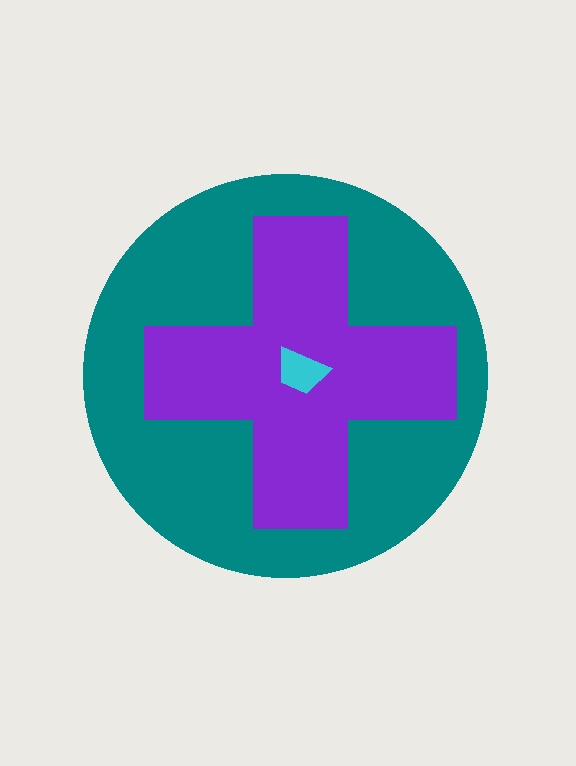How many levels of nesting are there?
3.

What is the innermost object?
The cyan trapezoid.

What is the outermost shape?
The teal circle.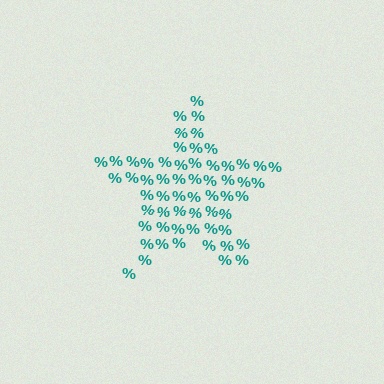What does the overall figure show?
The overall figure shows a star.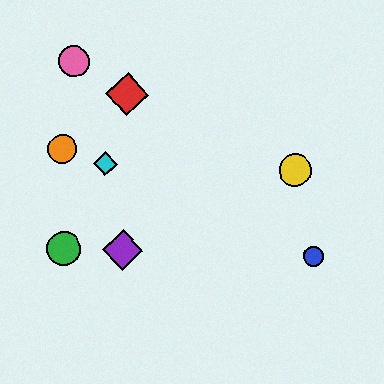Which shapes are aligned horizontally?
The blue circle, the green circle, the purple diamond are aligned horizontally.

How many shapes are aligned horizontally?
3 shapes (the blue circle, the green circle, the purple diamond) are aligned horizontally.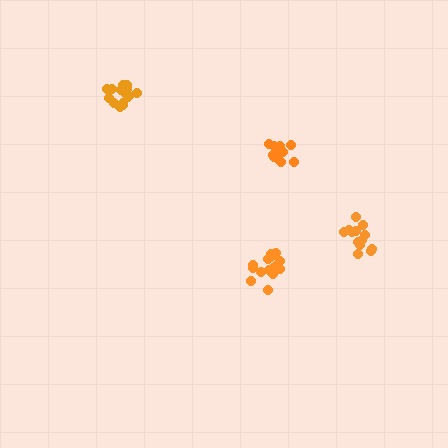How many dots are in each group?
Group 1: 13 dots, Group 2: 16 dots, Group 3: 11 dots, Group 4: 16 dots (56 total).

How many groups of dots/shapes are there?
There are 4 groups.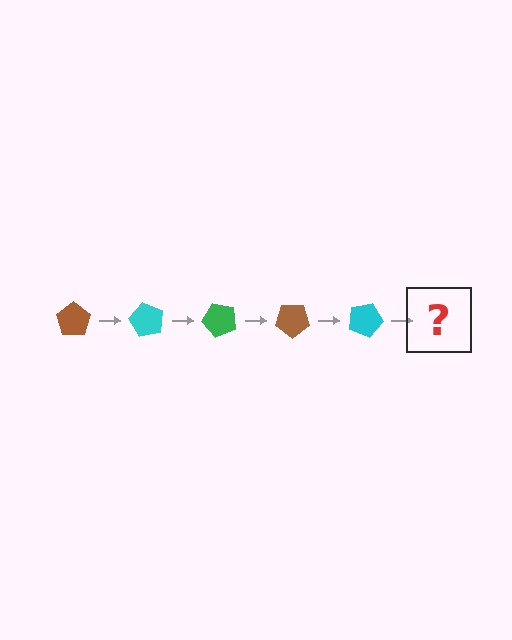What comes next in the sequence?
The next element should be a green pentagon, rotated 300 degrees from the start.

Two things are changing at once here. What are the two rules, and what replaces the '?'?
The two rules are that it rotates 60 degrees each step and the color cycles through brown, cyan, and green. The '?' should be a green pentagon, rotated 300 degrees from the start.